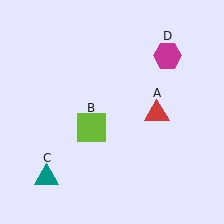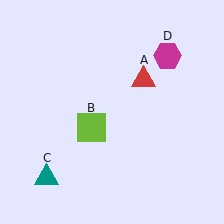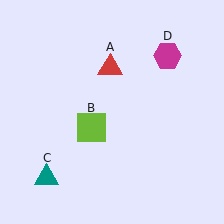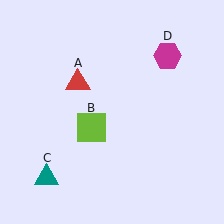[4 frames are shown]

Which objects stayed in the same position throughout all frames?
Lime square (object B) and teal triangle (object C) and magenta hexagon (object D) remained stationary.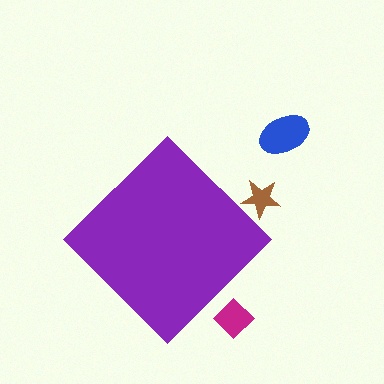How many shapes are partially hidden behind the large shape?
2 shapes are partially hidden.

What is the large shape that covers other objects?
A purple diamond.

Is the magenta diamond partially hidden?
Yes, the magenta diamond is partially hidden behind the purple diamond.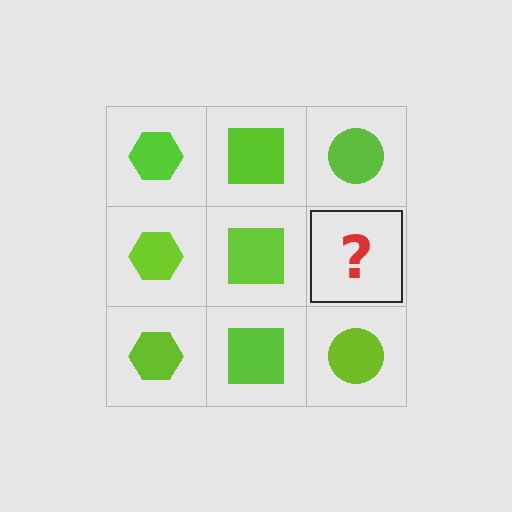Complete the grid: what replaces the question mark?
The question mark should be replaced with a lime circle.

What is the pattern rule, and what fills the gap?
The rule is that each column has a consistent shape. The gap should be filled with a lime circle.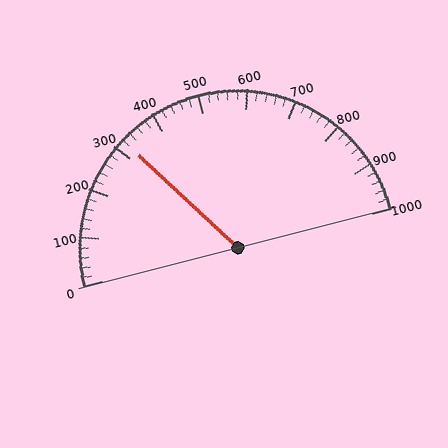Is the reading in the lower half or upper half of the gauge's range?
The reading is in the lower half of the range (0 to 1000).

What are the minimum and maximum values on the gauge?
The gauge ranges from 0 to 1000.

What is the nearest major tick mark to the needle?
The nearest major tick mark is 300.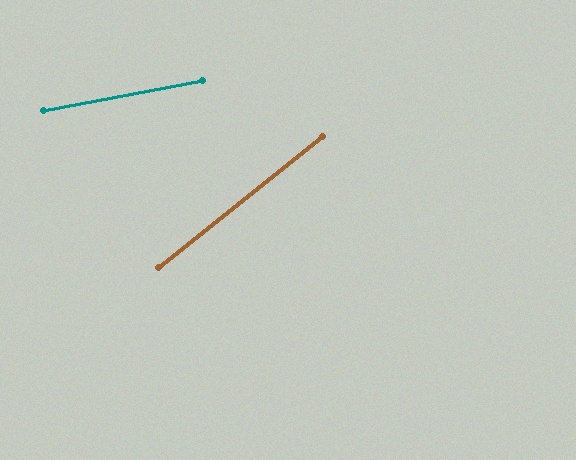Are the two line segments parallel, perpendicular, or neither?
Neither parallel nor perpendicular — they differ by about 28°.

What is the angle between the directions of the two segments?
Approximately 28 degrees.